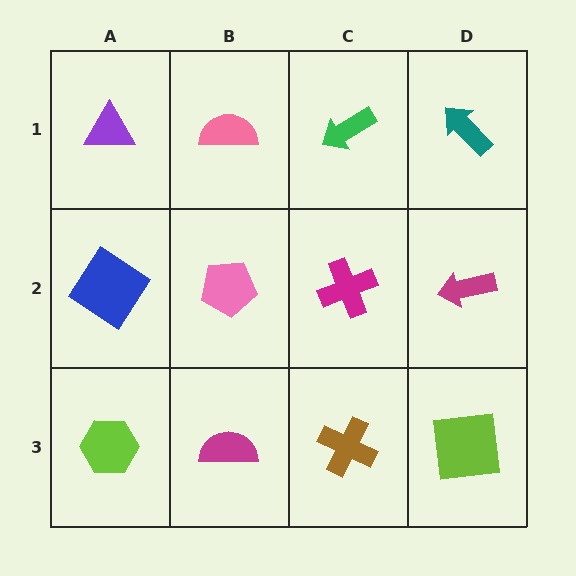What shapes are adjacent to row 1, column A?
A blue diamond (row 2, column A), a pink semicircle (row 1, column B).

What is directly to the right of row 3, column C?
A lime square.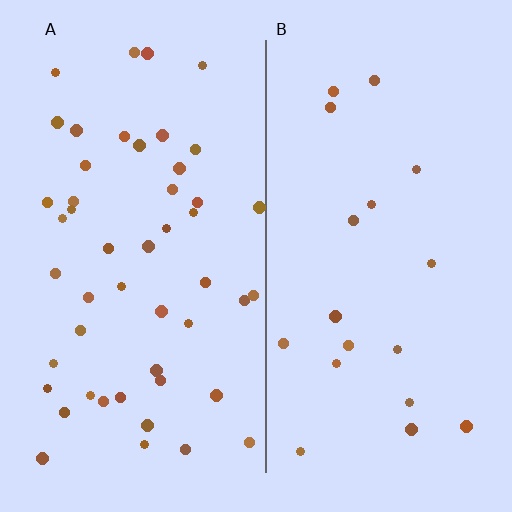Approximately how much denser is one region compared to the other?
Approximately 2.6× — region A over region B.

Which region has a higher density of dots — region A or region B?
A (the left).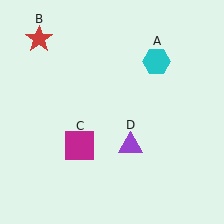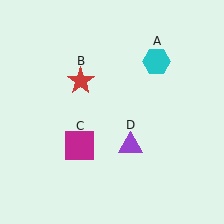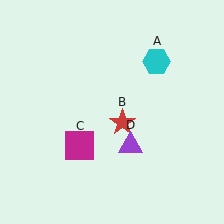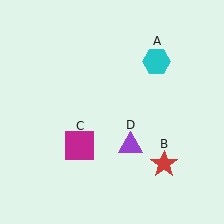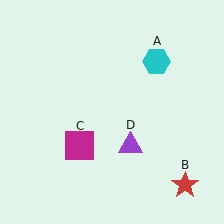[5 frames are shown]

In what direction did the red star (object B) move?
The red star (object B) moved down and to the right.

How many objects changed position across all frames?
1 object changed position: red star (object B).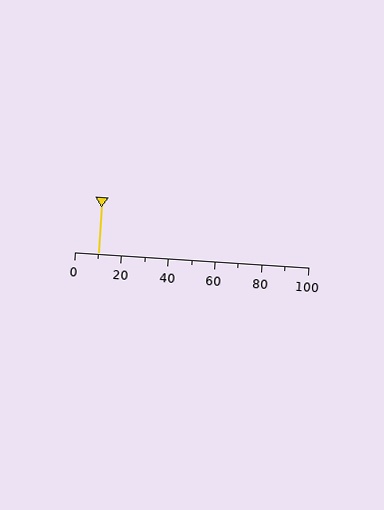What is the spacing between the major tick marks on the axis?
The major ticks are spaced 20 apart.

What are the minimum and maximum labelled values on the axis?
The axis runs from 0 to 100.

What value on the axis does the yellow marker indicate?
The marker indicates approximately 10.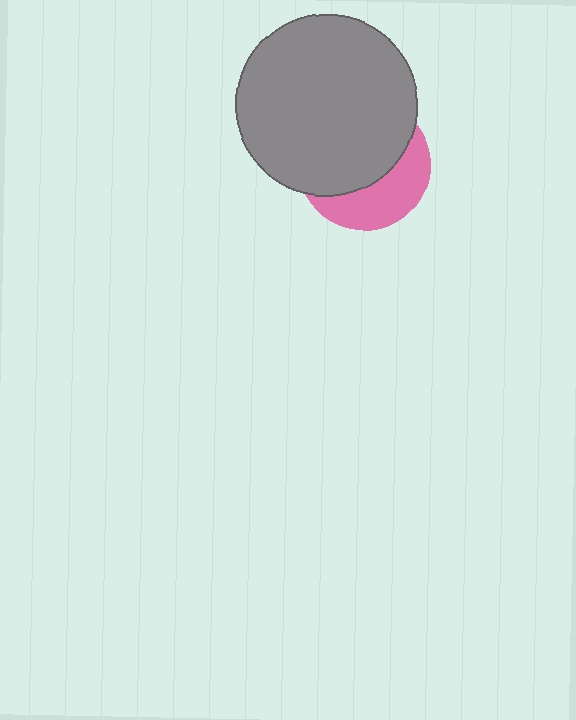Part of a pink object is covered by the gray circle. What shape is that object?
It is a circle.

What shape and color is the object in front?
The object in front is a gray circle.